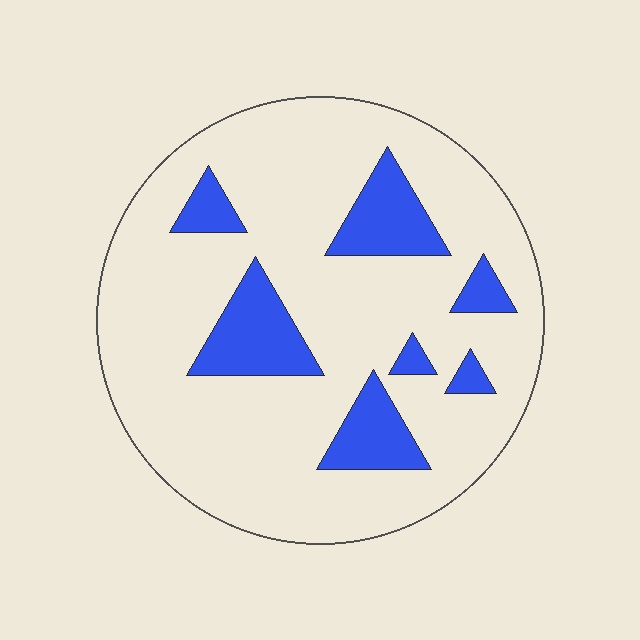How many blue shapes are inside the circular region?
7.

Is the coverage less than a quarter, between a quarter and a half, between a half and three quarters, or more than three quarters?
Less than a quarter.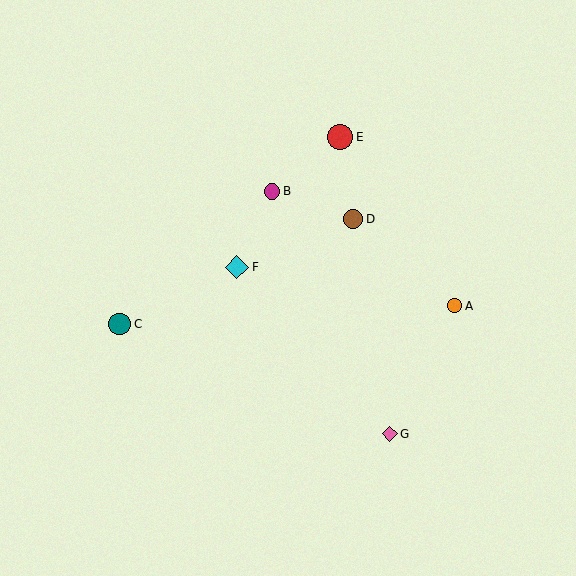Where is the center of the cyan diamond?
The center of the cyan diamond is at (237, 267).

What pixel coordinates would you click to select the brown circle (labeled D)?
Click at (353, 219) to select the brown circle D.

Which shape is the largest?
The red circle (labeled E) is the largest.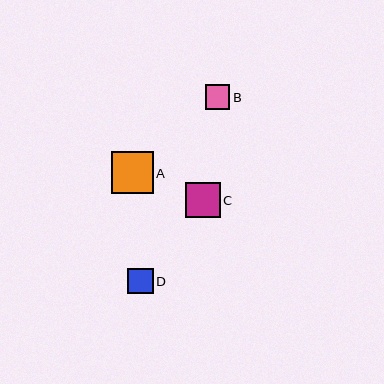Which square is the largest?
Square A is the largest with a size of approximately 42 pixels.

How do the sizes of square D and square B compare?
Square D and square B are approximately the same size.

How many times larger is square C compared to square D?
Square C is approximately 1.4 times the size of square D.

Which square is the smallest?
Square B is the smallest with a size of approximately 25 pixels.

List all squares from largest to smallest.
From largest to smallest: A, C, D, B.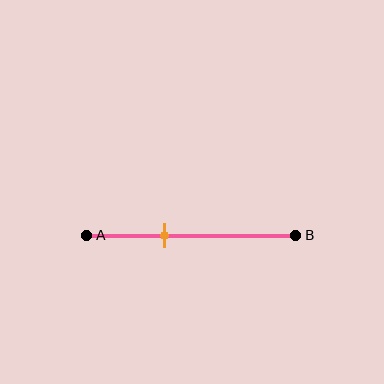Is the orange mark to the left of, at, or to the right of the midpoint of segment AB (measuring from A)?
The orange mark is to the left of the midpoint of segment AB.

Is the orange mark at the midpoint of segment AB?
No, the mark is at about 35% from A, not at the 50% midpoint.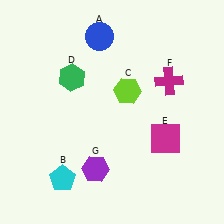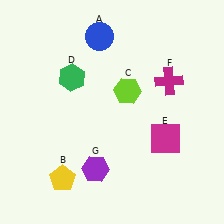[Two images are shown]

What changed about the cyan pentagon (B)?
In Image 1, B is cyan. In Image 2, it changed to yellow.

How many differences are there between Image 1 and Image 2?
There is 1 difference between the two images.